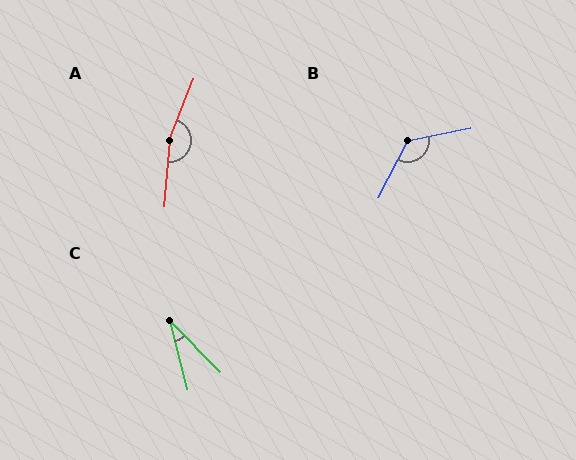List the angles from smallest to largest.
C (30°), B (129°), A (163°).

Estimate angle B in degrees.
Approximately 129 degrees.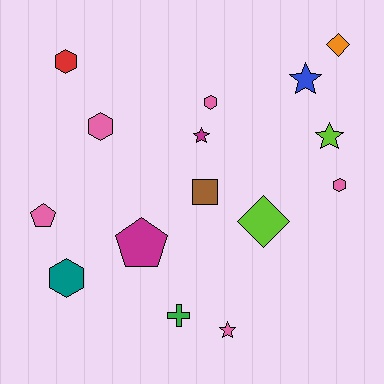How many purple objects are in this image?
There are no purple objects.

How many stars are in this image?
There are 4 stars.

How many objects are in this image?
There are 15 objects.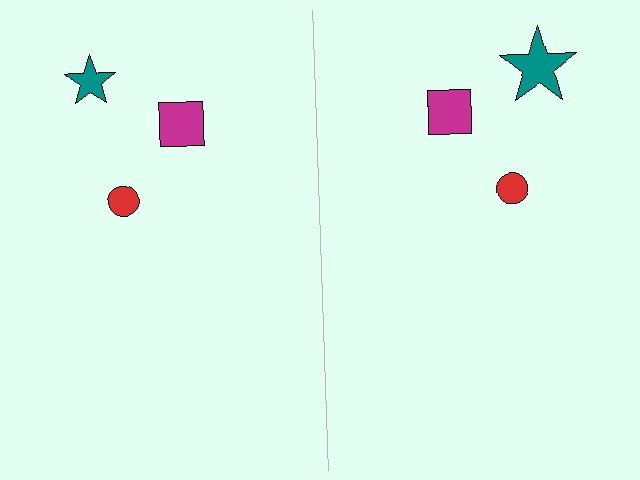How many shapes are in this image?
There are 6 shapes in this image.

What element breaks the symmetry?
The teal star on the right side has a different size than its mirror counterpart.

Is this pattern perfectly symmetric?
No, the pattern is not perfectly symmetric. The teal star on the right side has a different size than its mirror counterpart.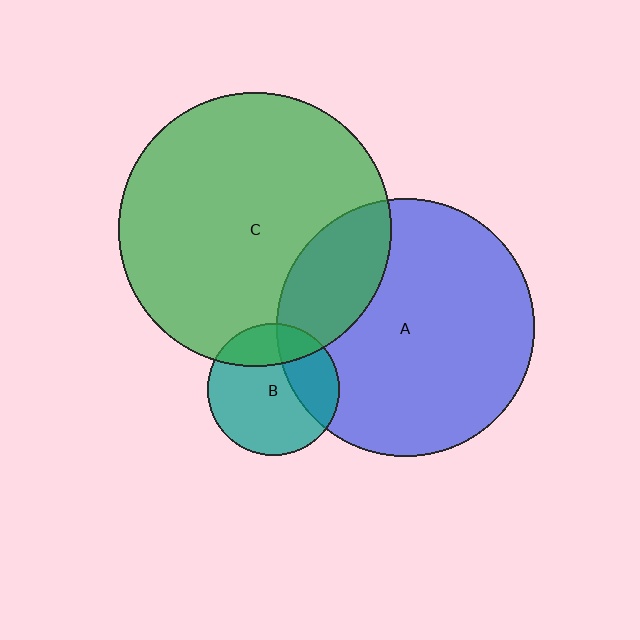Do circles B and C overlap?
Yes.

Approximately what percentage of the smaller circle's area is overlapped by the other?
Approximately 25%.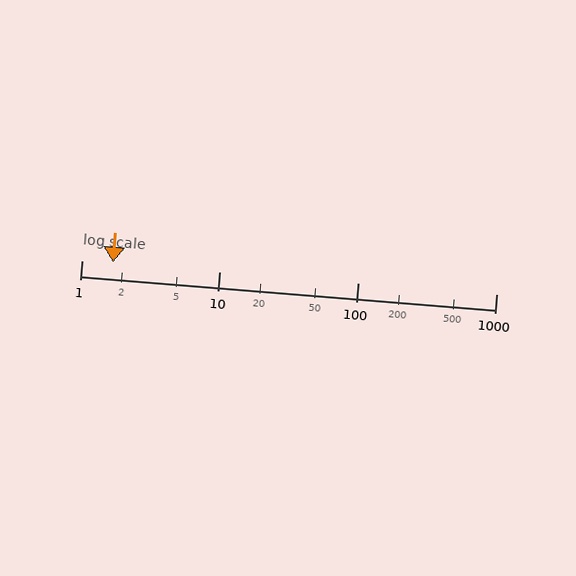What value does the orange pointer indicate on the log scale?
The pointer indicates approximately 1.7.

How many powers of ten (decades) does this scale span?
The scale spans 3 decades, from 1 to 1000.